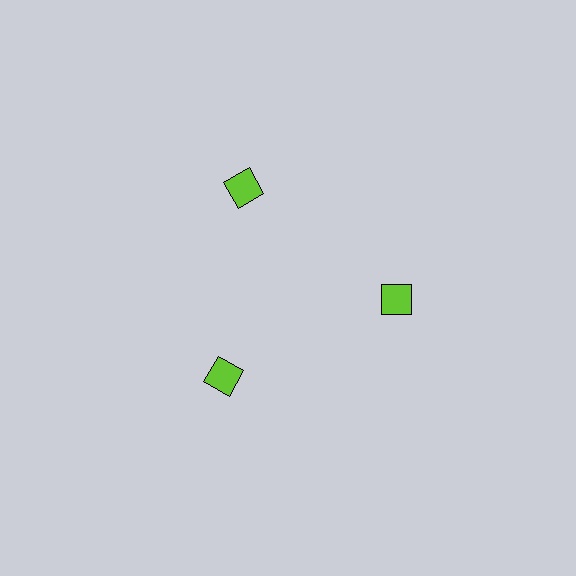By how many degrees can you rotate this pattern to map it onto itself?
The pattern maps onto itself every 120 degrees of rotation.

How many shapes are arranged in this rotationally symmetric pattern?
There are 3 shapes, arranged in 3 groups of 1.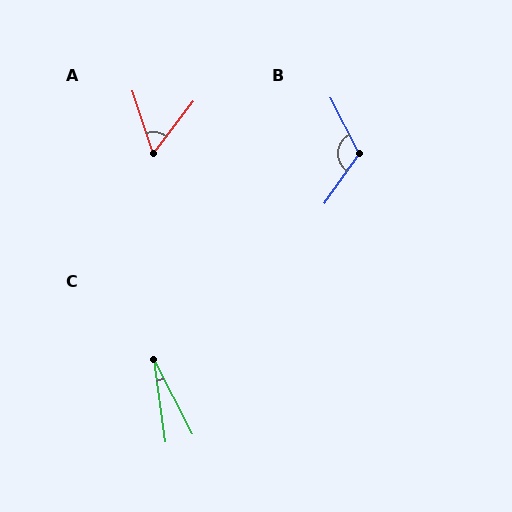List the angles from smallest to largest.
C (19°), A (55°), B (118°).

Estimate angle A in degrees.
Approximately 55 degrees.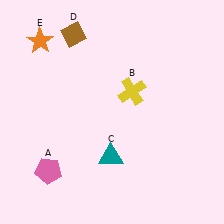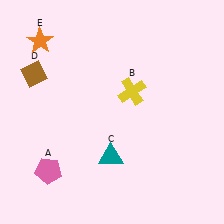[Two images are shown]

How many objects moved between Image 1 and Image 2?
1 object moved between the two images.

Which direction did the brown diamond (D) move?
The brown diamond (D) moved down.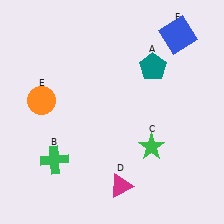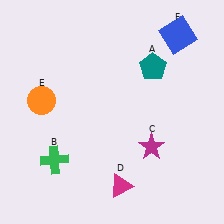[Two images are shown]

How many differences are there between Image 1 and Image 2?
There is 1 difference between the two images.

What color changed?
The star (C) changed from green in Image 1 to magenta in Image 2.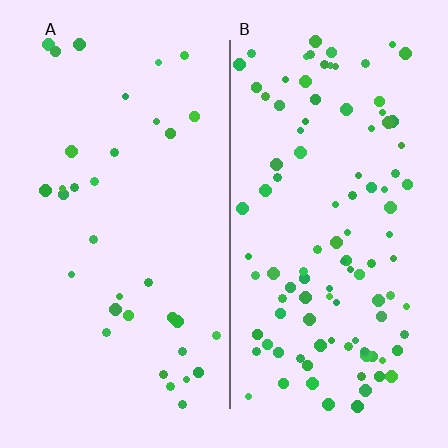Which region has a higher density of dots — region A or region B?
B (the right).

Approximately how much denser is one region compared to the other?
Approximately 3.1× — region B over region A.